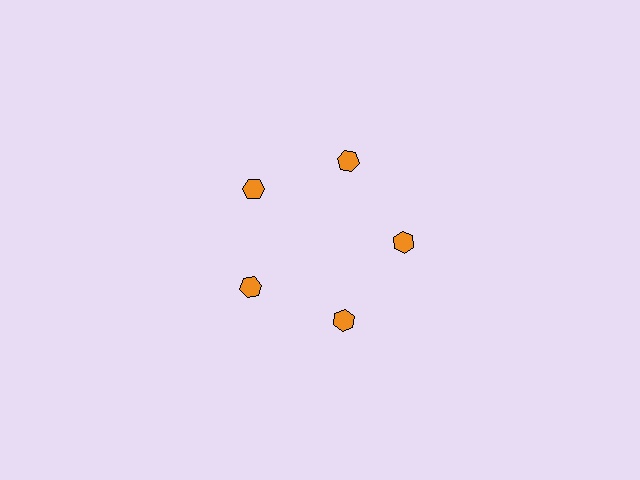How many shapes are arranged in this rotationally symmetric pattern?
There are 5 shapes, arranged in 5 groups of 1.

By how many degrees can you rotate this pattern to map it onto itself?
The pattern maps onto itself every 72 degrees of rotation.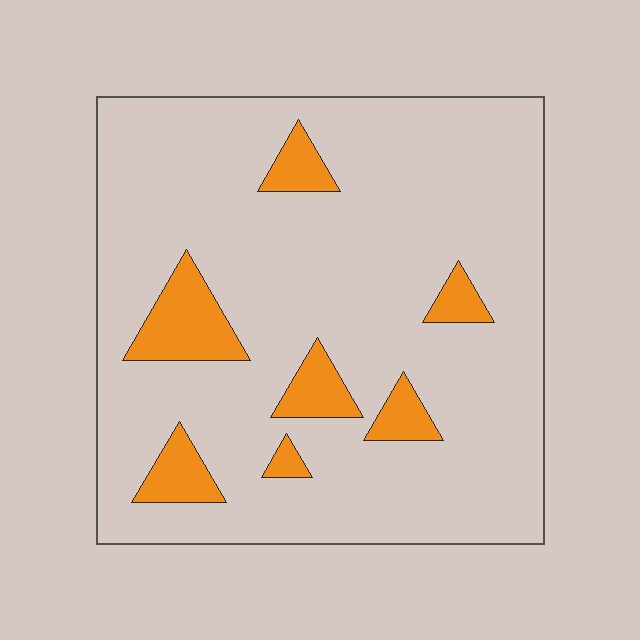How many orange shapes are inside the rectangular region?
7.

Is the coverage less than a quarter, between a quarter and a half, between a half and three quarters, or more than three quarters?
Less than a quarter.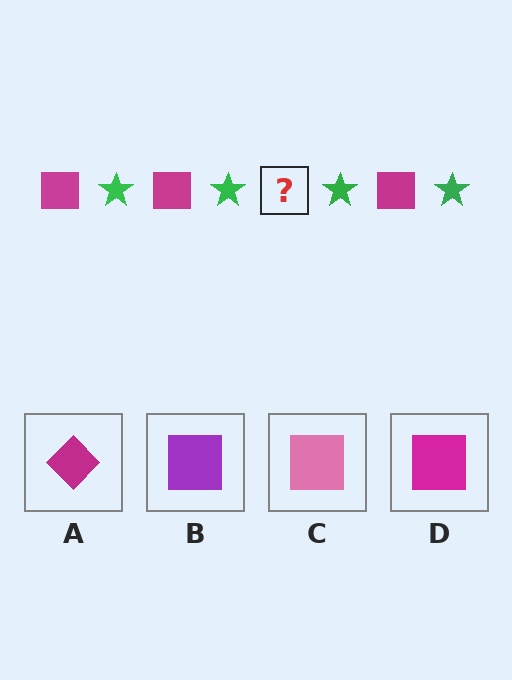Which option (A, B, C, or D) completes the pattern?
D.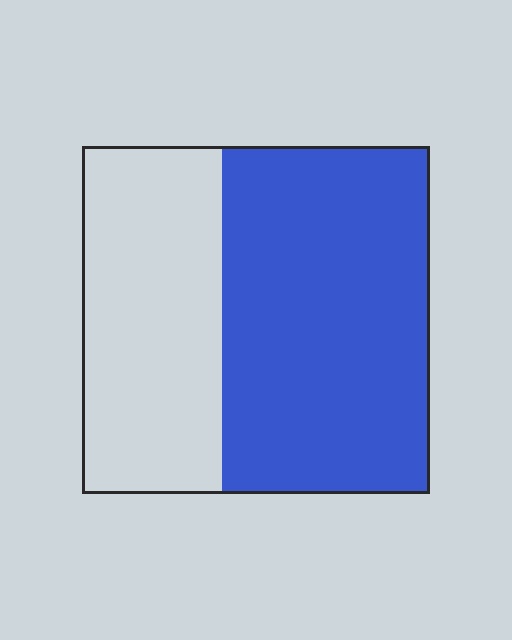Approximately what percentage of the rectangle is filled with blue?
Approximately 60%.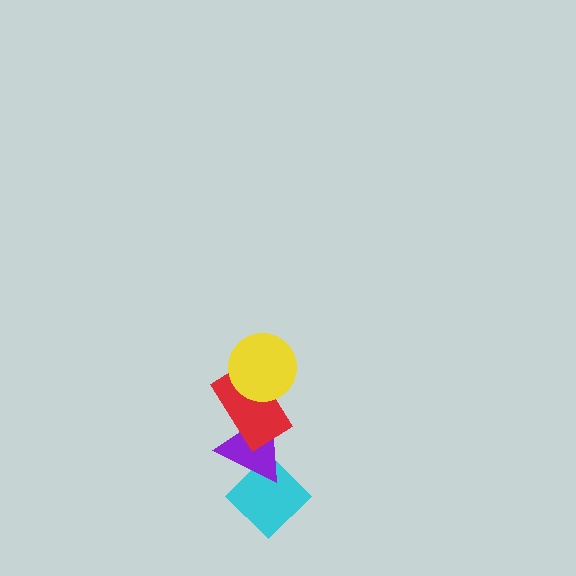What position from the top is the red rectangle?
The red rectangle is 2nd from the top.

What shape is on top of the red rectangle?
The yellow circle is on top of the red rectangle.